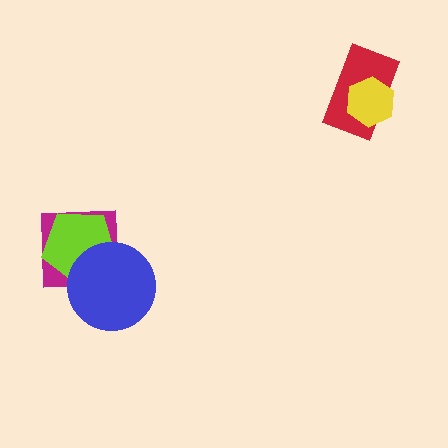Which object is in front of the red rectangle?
The yellow hexagon is in front of the red rectangle.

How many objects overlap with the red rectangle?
1 object overlaps with the red rectangle.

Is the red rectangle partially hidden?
Yes, it is partially covered by another shape.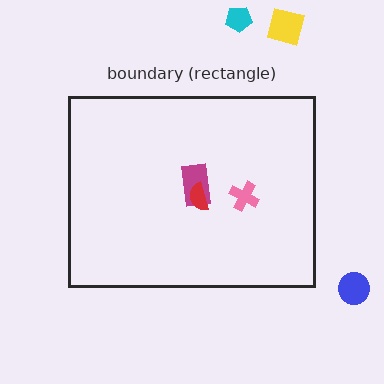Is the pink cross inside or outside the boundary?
Inside.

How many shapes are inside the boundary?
3 inside, 3 outside.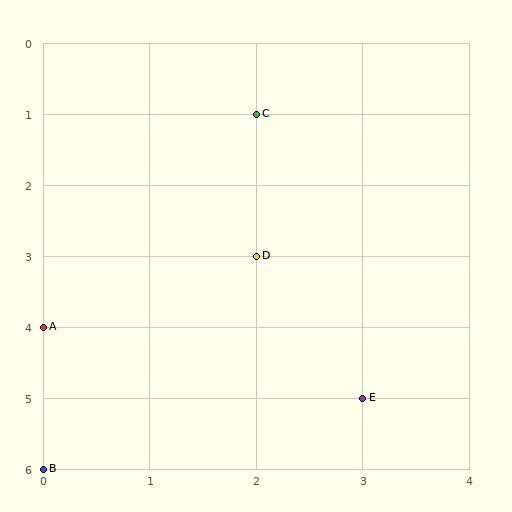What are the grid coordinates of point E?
Point E is at grid coordinates (3, 5).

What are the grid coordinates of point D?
Point D is at grid coordinates (2, 3).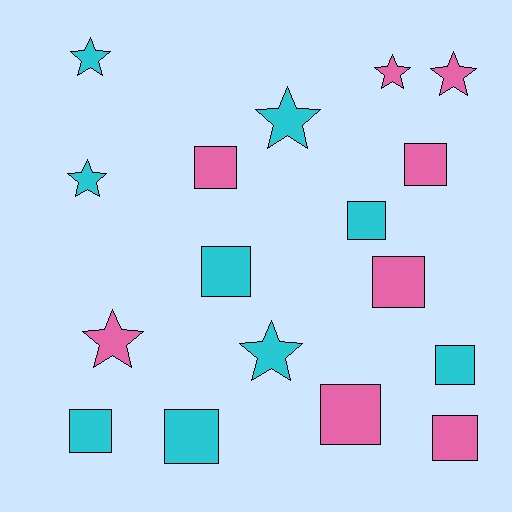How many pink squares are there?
There are 5 pink squares.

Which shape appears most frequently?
Square, with 10 objects.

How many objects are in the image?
There are 17 objects.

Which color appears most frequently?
Cyan, with 9 objects.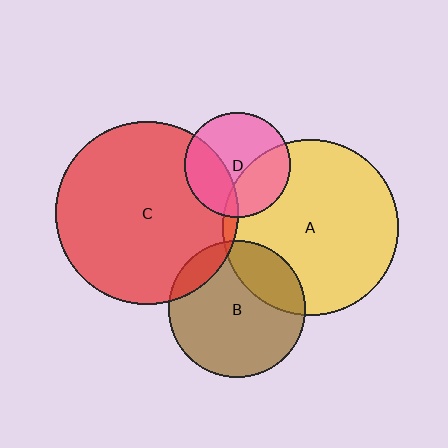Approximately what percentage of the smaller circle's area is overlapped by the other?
Approximately 5%.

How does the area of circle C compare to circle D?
Approximately 3.0 times.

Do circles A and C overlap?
Yes.